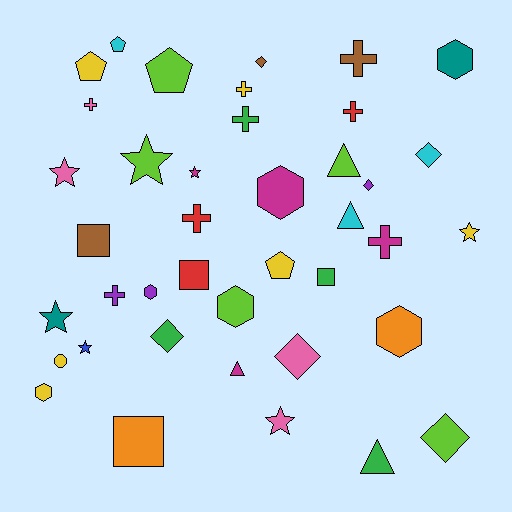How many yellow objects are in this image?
There are 6 yellow objects.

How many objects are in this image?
There are 40 objects.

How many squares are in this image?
There are 4 squares.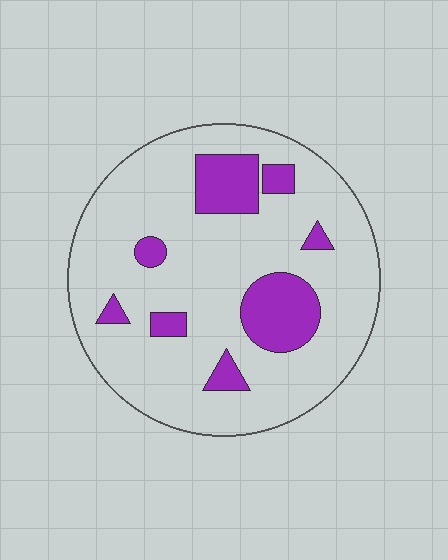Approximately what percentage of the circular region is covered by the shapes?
Approximately 20%.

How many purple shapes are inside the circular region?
8.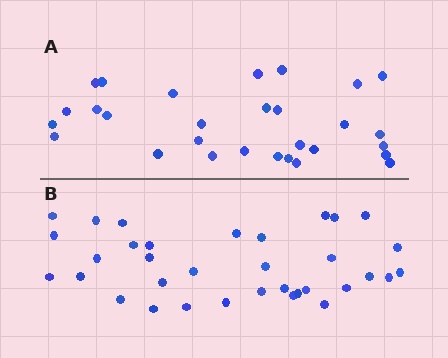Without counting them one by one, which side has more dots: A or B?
Region B (the bottom region) has more dots.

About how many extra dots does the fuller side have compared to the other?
Region B has about 5 more dots than region A.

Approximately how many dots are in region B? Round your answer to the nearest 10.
About 30 dots. (The exact count is 34, which rounds to 30.)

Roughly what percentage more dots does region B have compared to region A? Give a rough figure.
About 15% more.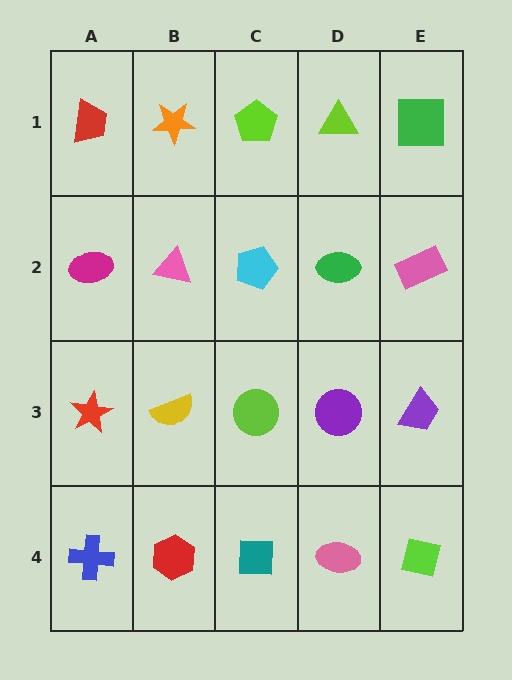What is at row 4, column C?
A teal square.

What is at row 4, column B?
A red hexagon.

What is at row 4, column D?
A pink ellipse.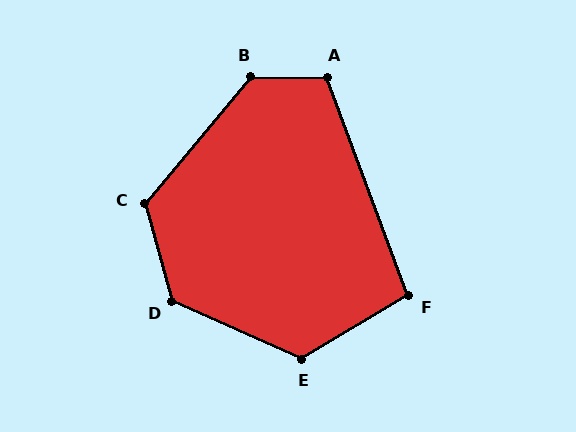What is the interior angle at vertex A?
Approximately 111 degrees (obtuse).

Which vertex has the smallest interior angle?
F, at approximately 101 degrees.